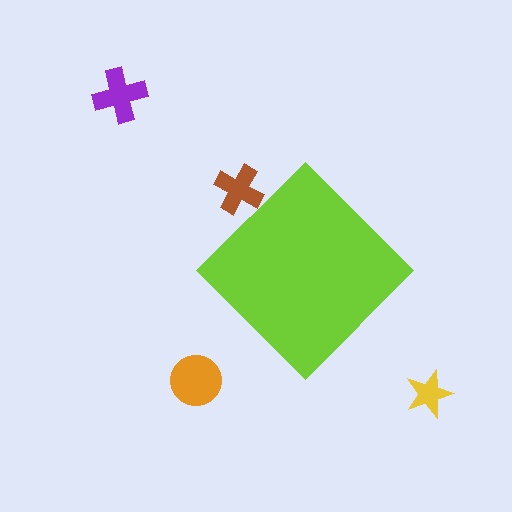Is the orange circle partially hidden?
No, the orange circle is fully visible.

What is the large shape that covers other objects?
A lime diamond.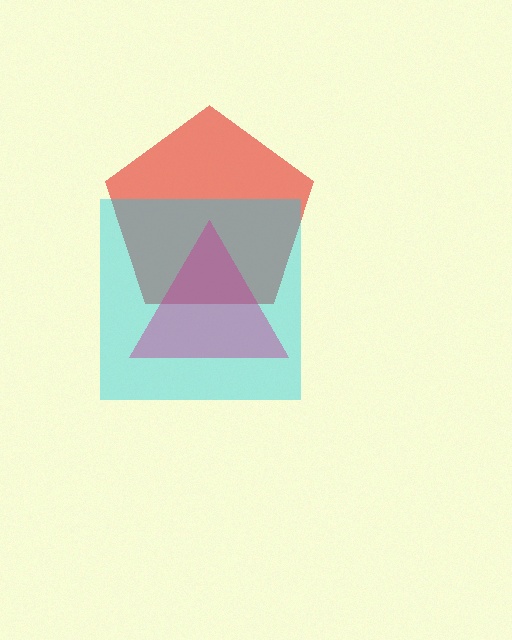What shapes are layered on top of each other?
The layered shapes are: a red pentagon, a cyan square, a magenta triangle.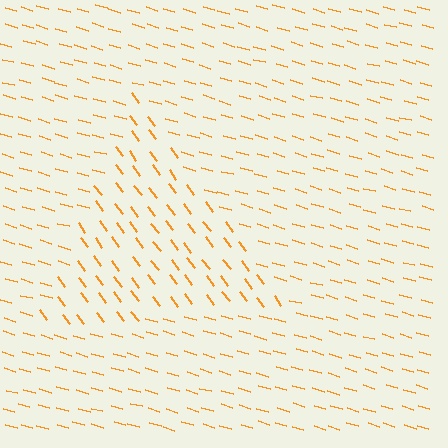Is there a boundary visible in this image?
Yes, there is a texture boundary formed by a change in line orientation.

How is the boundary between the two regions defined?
The boundary is defined purely by a change in line orientation (approximately 37 degrees difference). All lines are the same color and thickness.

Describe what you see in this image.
The image is filled with small orange line segments. A triangle region in the image has lines oriented differently from the surrounding lines, creating a visible texture boundary.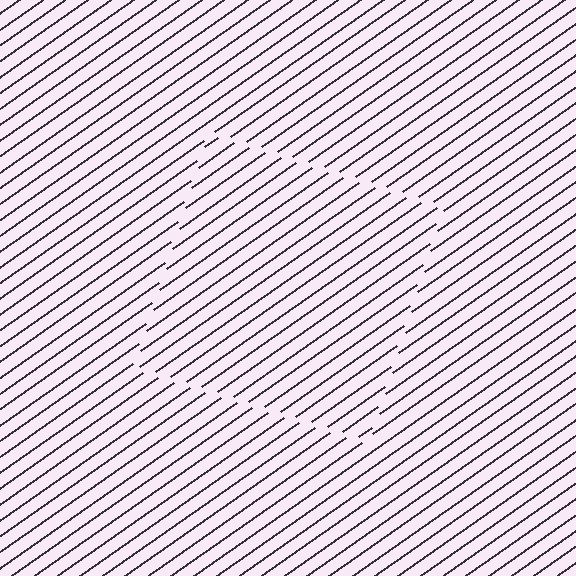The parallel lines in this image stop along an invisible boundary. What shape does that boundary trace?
An illusory square. The interior of the shape contains the same grating, shifted by half a period — the contour is defined by the phase discontinuity where line-ends from the inner and outer gratings abut.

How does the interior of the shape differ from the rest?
The interior of the shape contains the same grating, shifted by half a period — the contour is defined by the phase discontinuity where line-ends from the inner and outer gratings abut.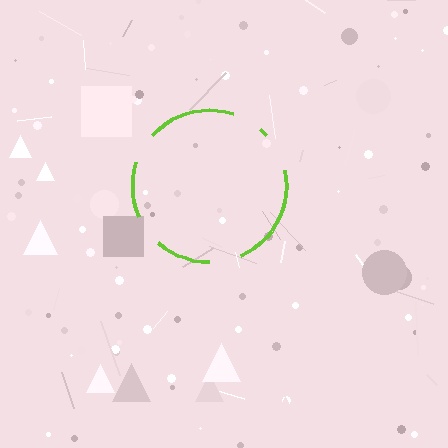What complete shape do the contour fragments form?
The contour fragments form a circle.